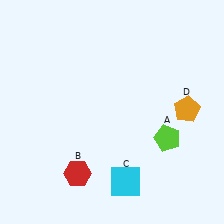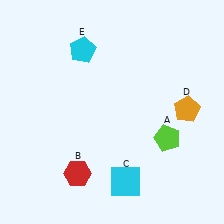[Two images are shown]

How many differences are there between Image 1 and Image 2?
There is 1 difference between the two images.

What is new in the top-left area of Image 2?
A cyan pentagon (E) was added in the top-left area of Image 2.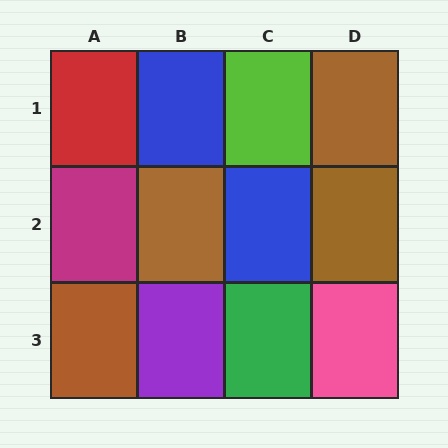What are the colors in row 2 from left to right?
Magenta, brown, blue, brown.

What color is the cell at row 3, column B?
Purple.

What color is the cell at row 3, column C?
Green.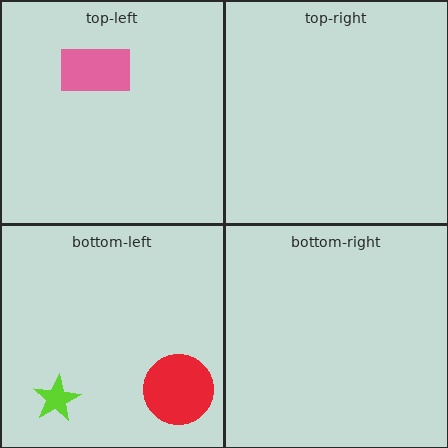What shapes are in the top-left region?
The pink rectangle.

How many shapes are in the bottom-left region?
2.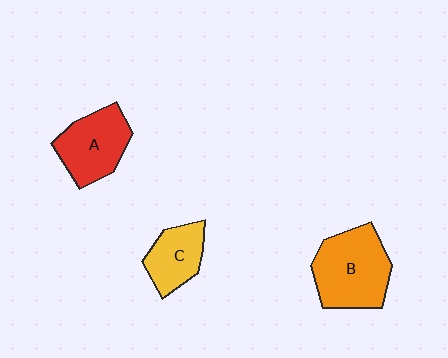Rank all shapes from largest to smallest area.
From largest to smallest: B (orange), A (red), C (yellow).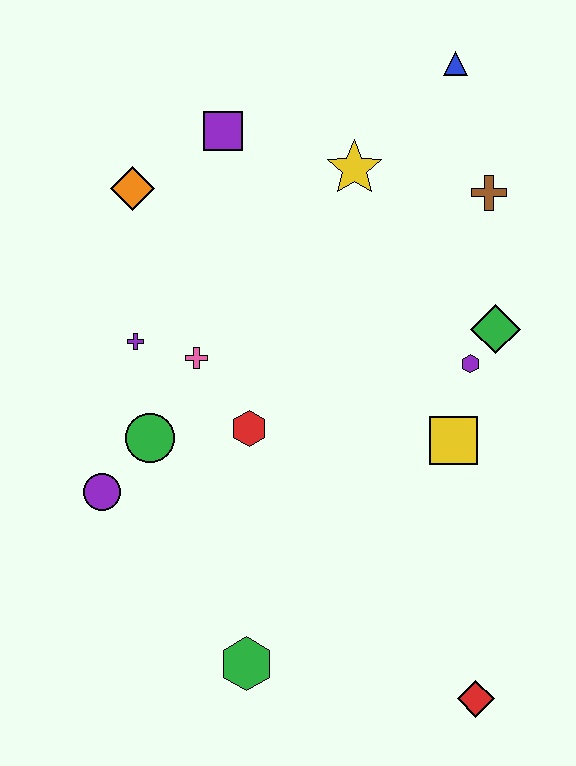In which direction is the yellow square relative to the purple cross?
The yellow square is to the right of the purple cross.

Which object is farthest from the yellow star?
The red diamond is farthest from the yellow star.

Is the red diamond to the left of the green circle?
No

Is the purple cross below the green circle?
No